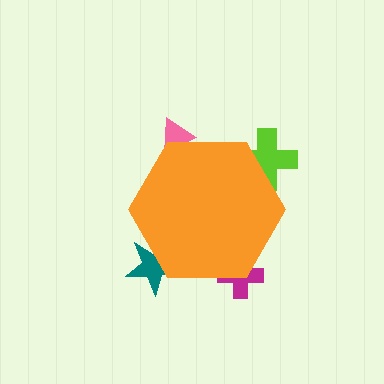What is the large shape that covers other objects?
An orange hexagon.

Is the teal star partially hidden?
Yes, the teal star is partially hidden behind the orange hexagon.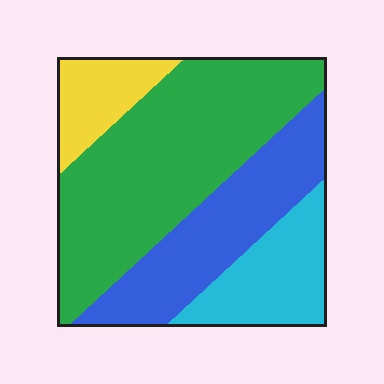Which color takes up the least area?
Yellow, at roughly 10%.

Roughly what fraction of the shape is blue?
Blue covers 26% of the shape.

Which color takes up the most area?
Green, at roughly 45%.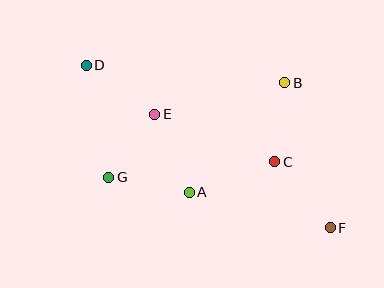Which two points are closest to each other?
Points E and G are closest to each other.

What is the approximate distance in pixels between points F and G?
The distance between F and G is approximately 227 pixels.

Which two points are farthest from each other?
Points D and F are farthest from each other.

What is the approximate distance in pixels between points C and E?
The distance between C and E is approximately 129 pixels.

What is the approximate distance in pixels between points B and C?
The distance between B and C is approximately 80 pixels.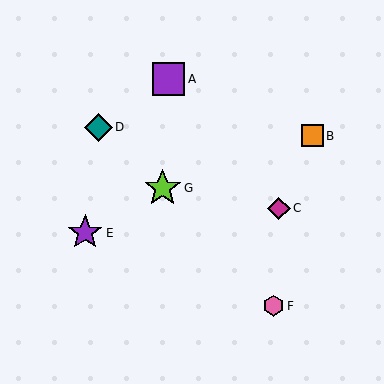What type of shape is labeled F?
Shape F is a pink hexagon.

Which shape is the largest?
The lime star (labeled G) is the largest.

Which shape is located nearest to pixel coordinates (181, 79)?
The purple square (labeled A) at (168, 79) is nearest to that location.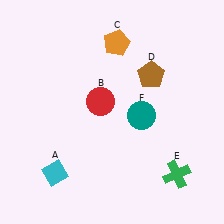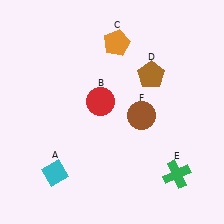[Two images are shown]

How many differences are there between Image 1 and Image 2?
There is 1 difference between the two images.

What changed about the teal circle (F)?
In Image 1, F is teal. In Image 2, it changed to brown.